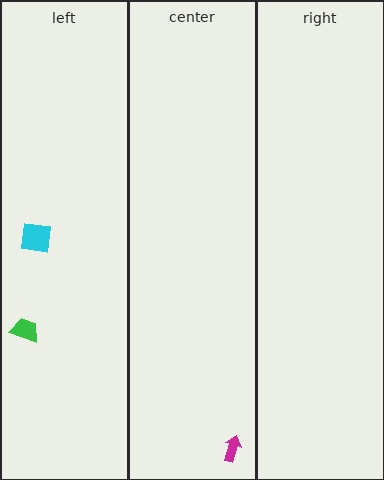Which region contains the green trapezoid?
The left region.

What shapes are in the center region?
The magenta arrow.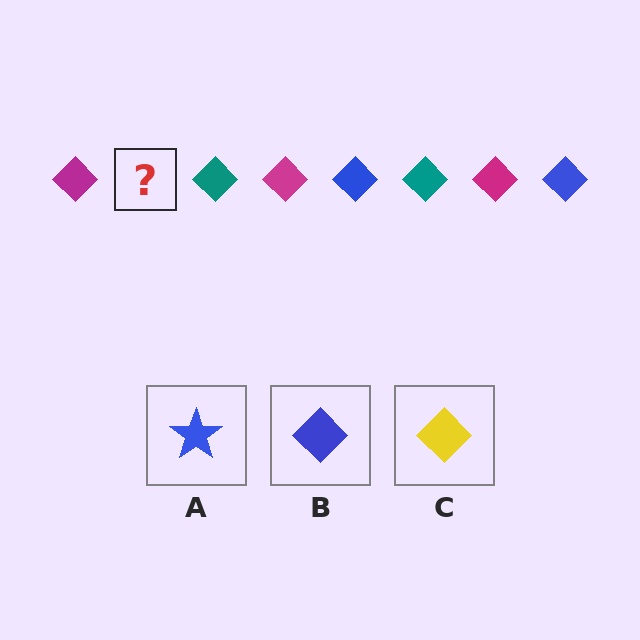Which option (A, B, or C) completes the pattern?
B.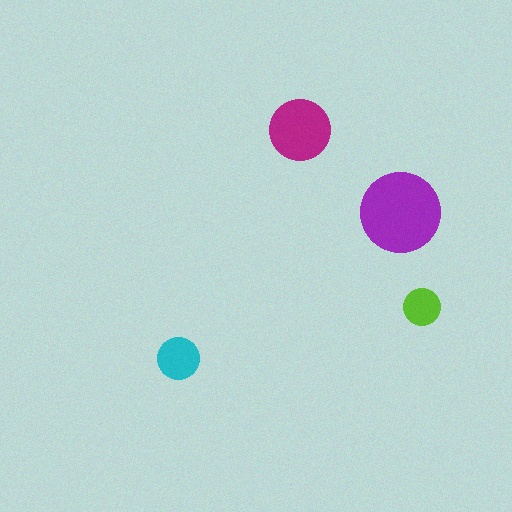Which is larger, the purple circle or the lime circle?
The purple one.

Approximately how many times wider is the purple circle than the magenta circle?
About 1.5 times wider.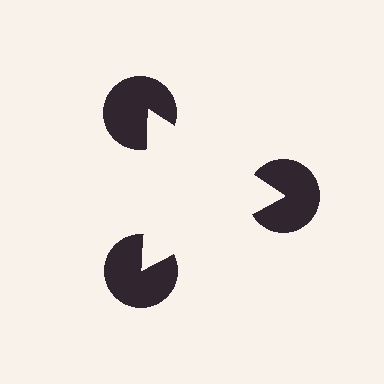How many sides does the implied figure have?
3 sides.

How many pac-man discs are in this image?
There are 3 — one at each vertex of the illusory triangle.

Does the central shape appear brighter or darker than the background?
It typically appears slightly brighter than the background, even though no actual brightness change is drawn.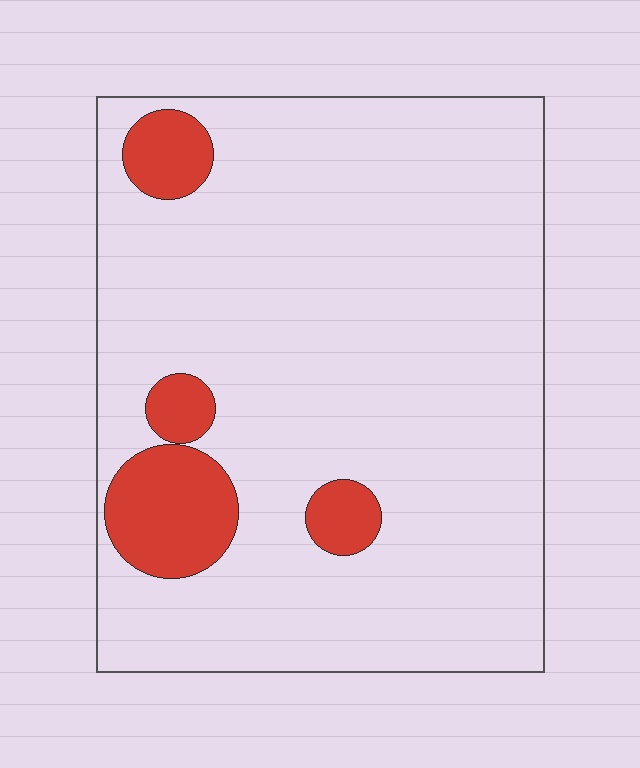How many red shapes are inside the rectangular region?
4.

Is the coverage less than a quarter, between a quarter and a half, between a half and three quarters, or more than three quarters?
Less than a quarter.